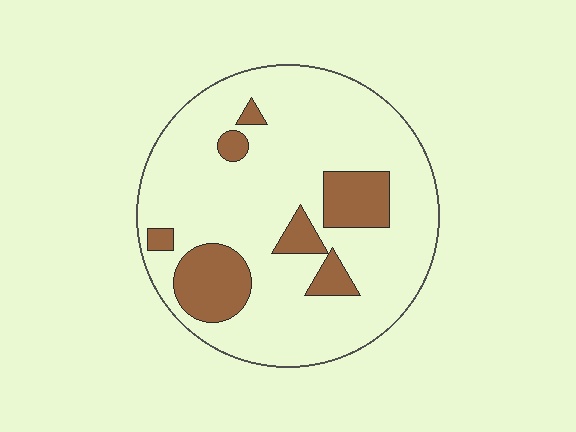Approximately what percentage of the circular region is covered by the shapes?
Approximately 20%.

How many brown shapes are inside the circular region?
7.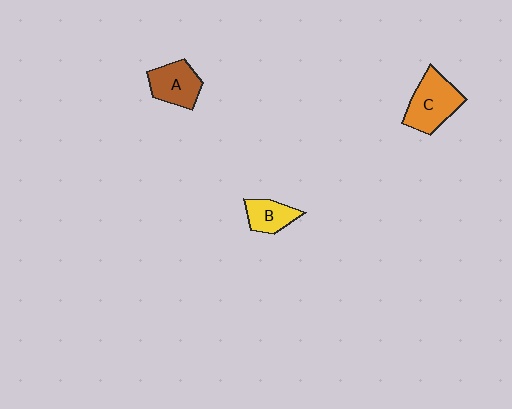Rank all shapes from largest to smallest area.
From largest to smallest: C (orange), A (brown), B (yellow).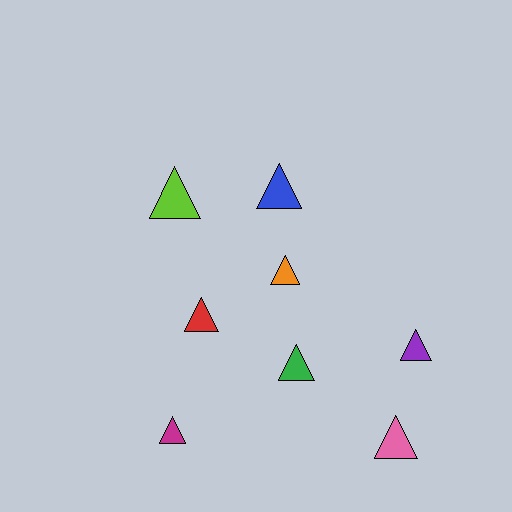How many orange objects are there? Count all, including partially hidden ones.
There is 1 orange object.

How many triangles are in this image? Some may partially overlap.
There are 8 triangles.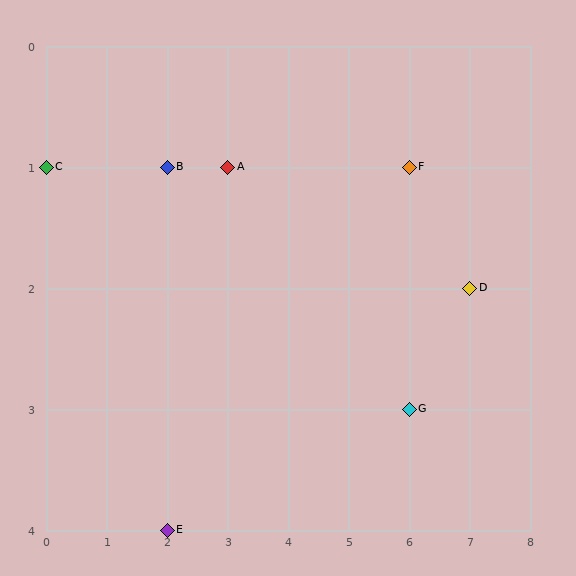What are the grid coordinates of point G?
Point G is at grid coordinates (6, 3).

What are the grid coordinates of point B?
Point B is at grid coordinates (2, 1).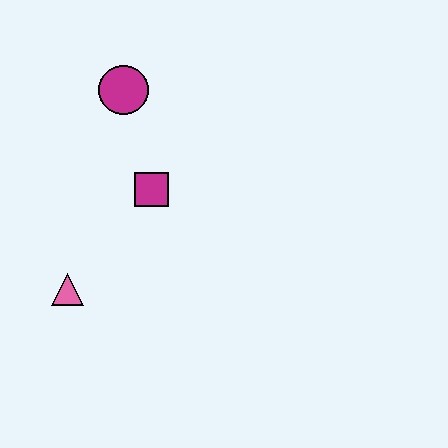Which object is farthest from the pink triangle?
The magenta circle is farthest from the pink triangle.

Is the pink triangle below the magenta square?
Yes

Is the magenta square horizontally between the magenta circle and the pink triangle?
No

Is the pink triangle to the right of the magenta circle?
No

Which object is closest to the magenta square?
The magenta circle is closest to the magenta square.